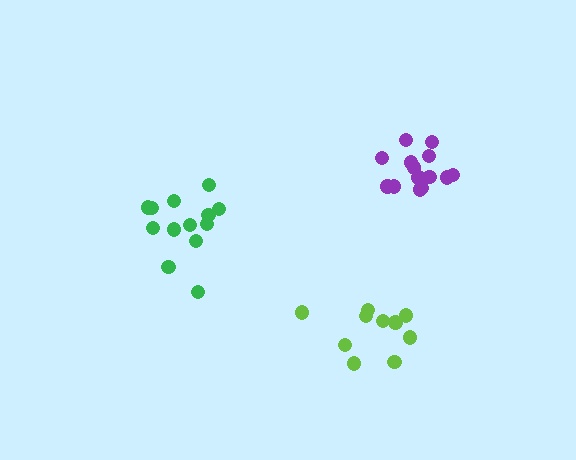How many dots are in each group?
Group 1: 13 dots, Group 2: 14 dots, Group 3: 10 dots (37 total).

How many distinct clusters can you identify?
There are 3 distinct clusters.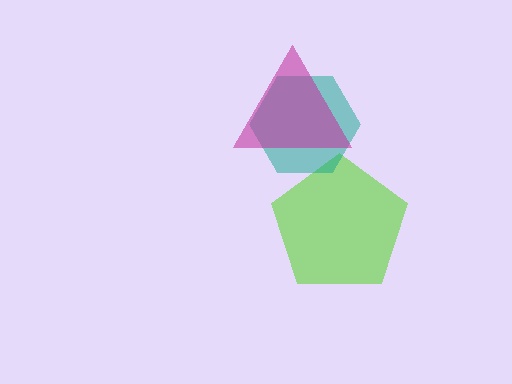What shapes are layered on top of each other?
The layered shapes are: a lime pentagon, a teal hexagon, a magenta triangle.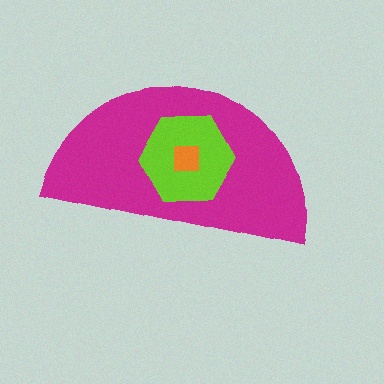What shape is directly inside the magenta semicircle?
The lime hexagon.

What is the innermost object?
The orange square.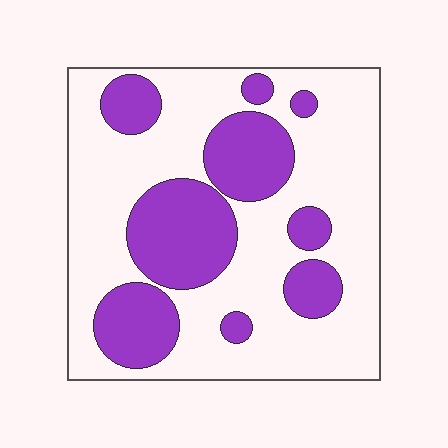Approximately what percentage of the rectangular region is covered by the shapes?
Approximately 30%.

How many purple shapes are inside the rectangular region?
9.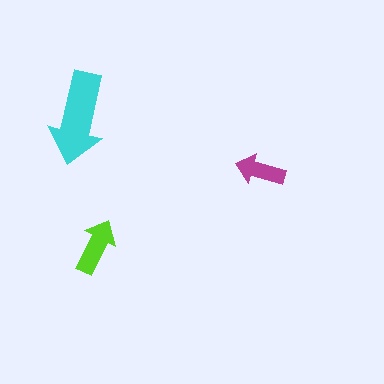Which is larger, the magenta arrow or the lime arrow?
The lime one.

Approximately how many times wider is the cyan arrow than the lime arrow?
About 1.5 times wider.